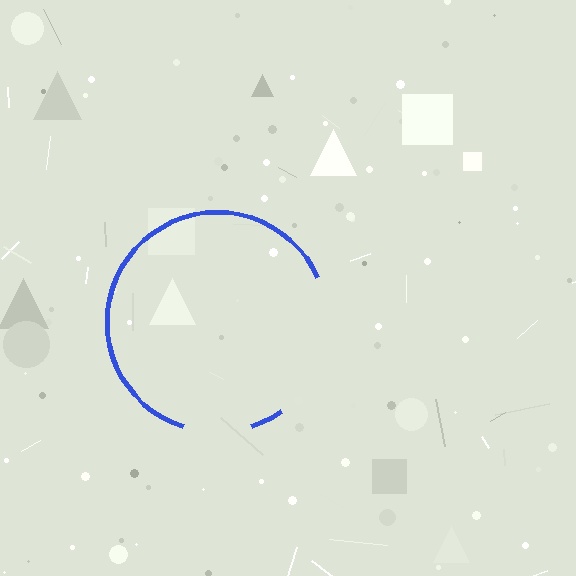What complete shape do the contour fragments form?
The contour fragments form a circle.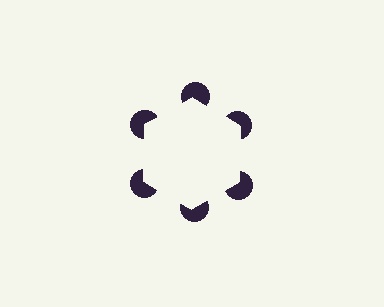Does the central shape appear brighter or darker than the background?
It typically appears slightly brighter than the background, even though no actual brightness change is drawn.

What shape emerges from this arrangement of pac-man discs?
An illusory hexagon — its edges are inferred from the aligned wedge cuts in the pac-man discs, not physically drawn.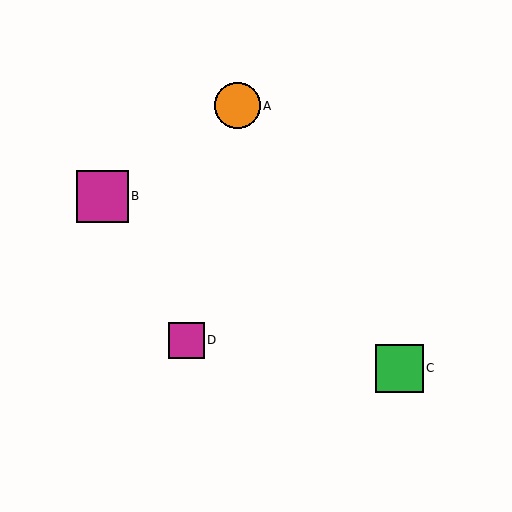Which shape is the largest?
The magenta square (labeled B) is the largest.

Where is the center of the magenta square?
The center of the magenta square is at (186, 340).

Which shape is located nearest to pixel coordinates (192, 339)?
The magenta square (labeled D) at (186, 340) is nearest to that location.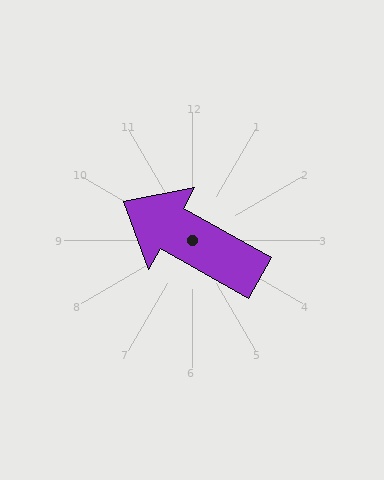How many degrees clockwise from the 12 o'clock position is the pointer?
Approximately 299 degrees.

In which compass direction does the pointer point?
Northwest.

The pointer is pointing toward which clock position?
Roughly 10 o'clock.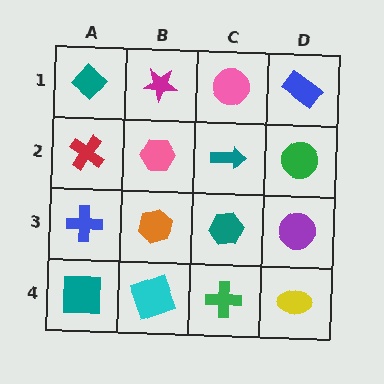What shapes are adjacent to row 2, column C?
A pink circle (row 1, column C), a teal hexagon (row 3, column C), a pink hexagon (row 2, column B), a green circle (row 2, column D).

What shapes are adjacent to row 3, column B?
A pink hexagon (row 2, column B), a cyan square (row 4, column B), a blue cross (row 3, column A), a teal hexagon (row 3, column C).